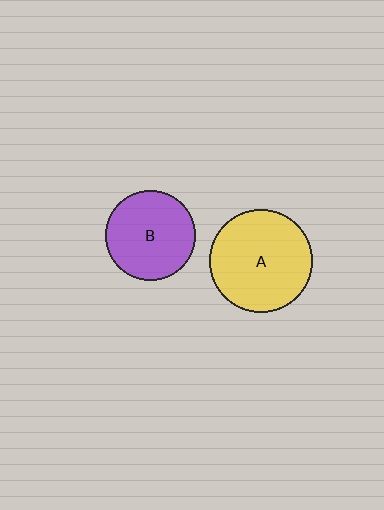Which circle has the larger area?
Circle A (yellow).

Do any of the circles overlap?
No, none of the circles overlap.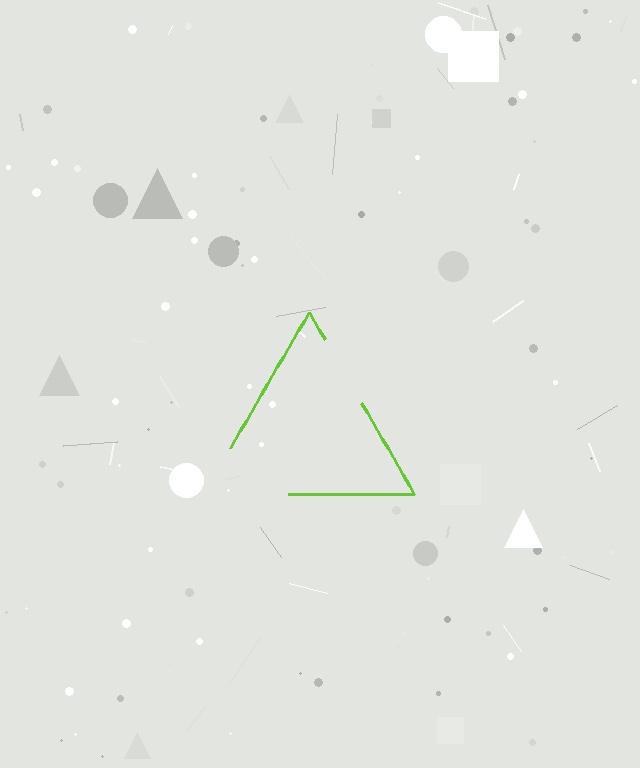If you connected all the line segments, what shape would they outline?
They would outline a triangle.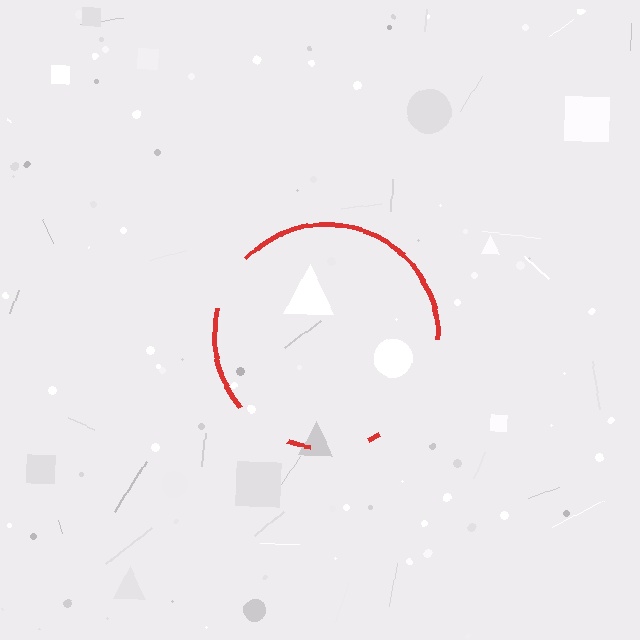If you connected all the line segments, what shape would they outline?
They would outline a circle.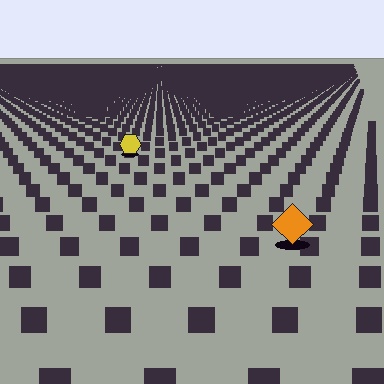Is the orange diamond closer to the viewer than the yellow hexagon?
Yes. The orange diamond is closer — you can tell from the texture gradient: the ground texture is coarser near it.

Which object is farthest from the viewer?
The yellow hexagon is farthest from the viewer. It appears smaller and the ground texture around it is denser.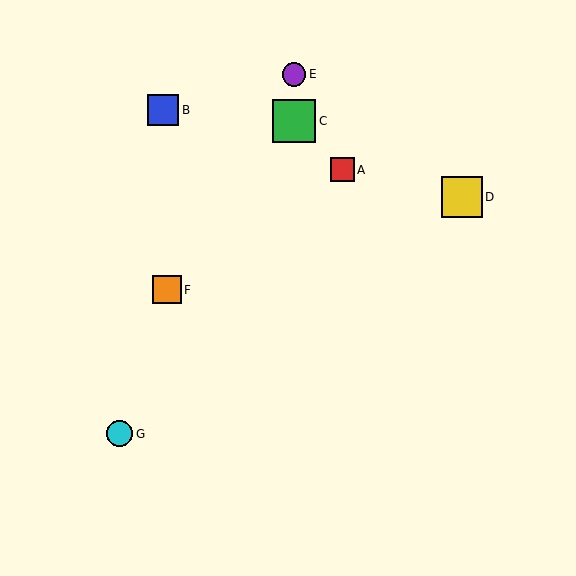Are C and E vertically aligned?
Yes, both are at x≈294.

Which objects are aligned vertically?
Objects C, E are aligned vertically.